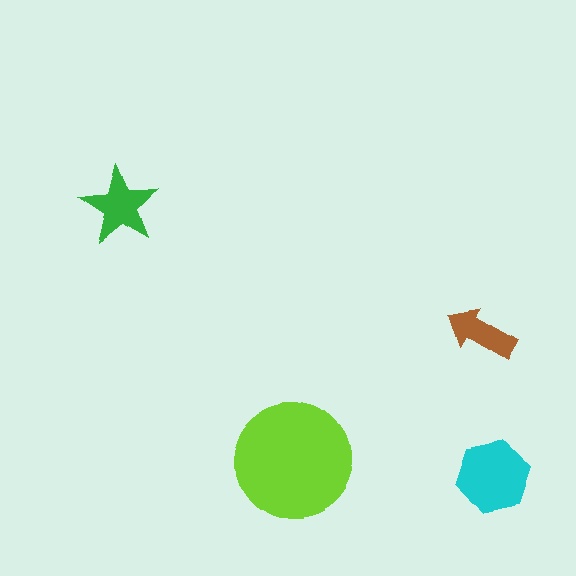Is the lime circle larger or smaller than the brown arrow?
Larger.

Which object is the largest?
The lime circle.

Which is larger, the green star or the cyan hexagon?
The cyan hexagon.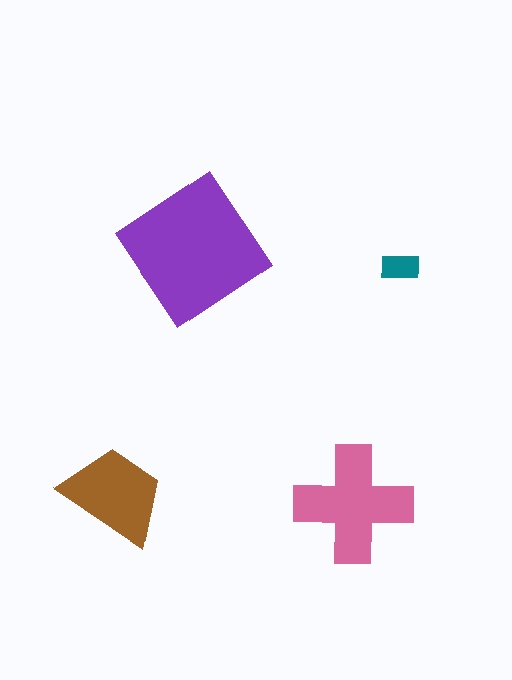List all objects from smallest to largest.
The teal rectangle, the brown trapezoid, the pink cross, the purple diamond.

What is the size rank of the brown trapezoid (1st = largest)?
3rd.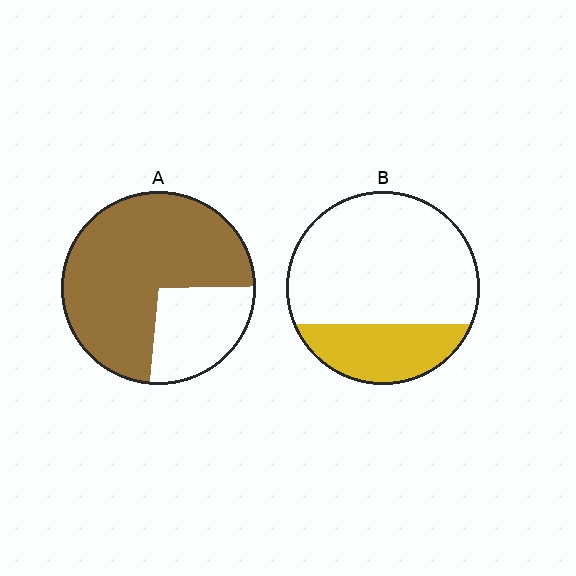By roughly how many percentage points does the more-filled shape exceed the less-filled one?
By roughly 45 percentage points (A over B).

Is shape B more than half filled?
No.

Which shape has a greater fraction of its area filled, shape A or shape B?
Shape A.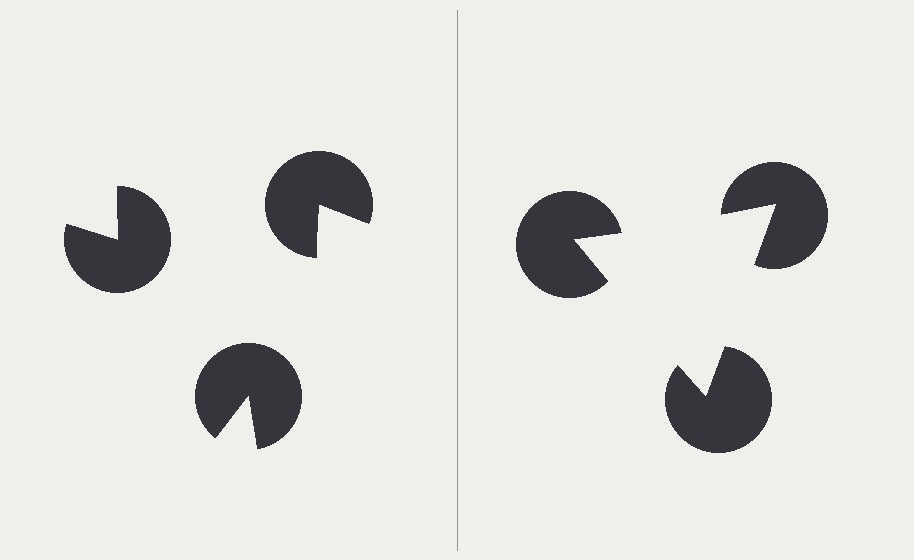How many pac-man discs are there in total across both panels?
6 — 3 on each side.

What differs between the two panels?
The pac-man discs are positioned identically on both sides; only the wedge orientations differ. On the right they align to a triangle; on the left they are misaligned.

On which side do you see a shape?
An illusory triangle appears on the right side. On the left side the wedge cuts are rotated, so no coherent shape forms.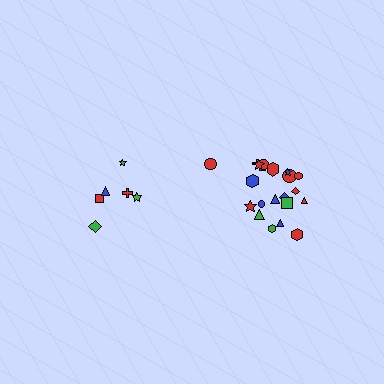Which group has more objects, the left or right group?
The right group.